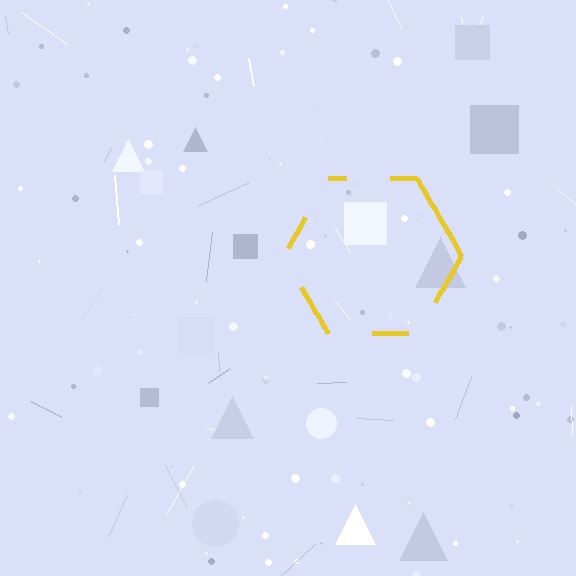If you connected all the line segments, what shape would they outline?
They would outline a hexagon.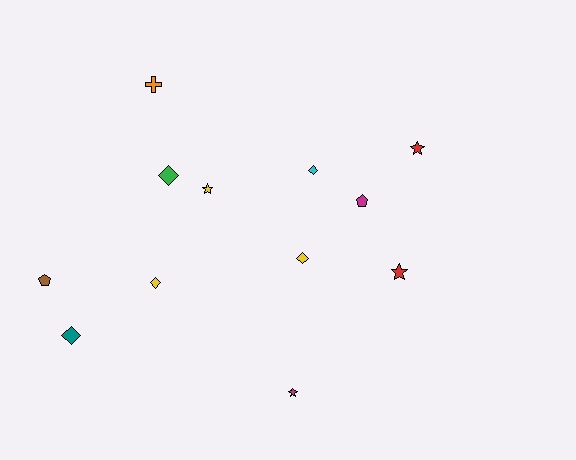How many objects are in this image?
There are 12 objects.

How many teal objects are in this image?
There is 1 teal object.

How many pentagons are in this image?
There are 2 pentagons.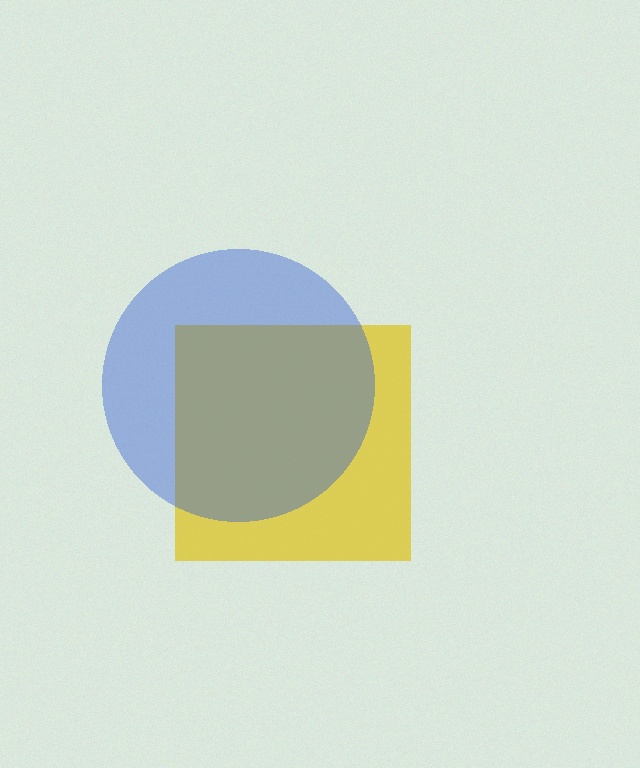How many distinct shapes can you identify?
There are 2 distinct shapes: a yellow square, a blue circle.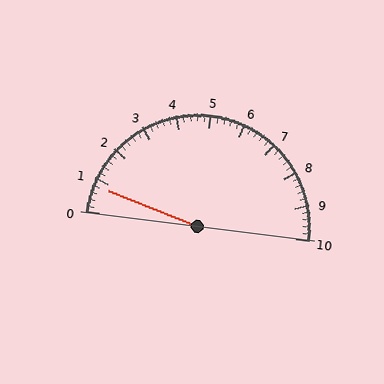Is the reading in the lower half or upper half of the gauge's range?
The reading is in the lower half of the range (0 to 10).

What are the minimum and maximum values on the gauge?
The gauge ranges from 0 to 10.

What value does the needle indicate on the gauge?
The needle indicates approximately 0.8.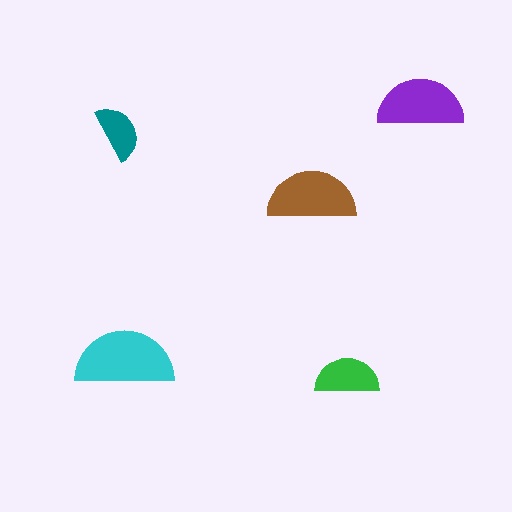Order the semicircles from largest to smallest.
the cyan one, the brown one, the purple one, the green one, the teal one.